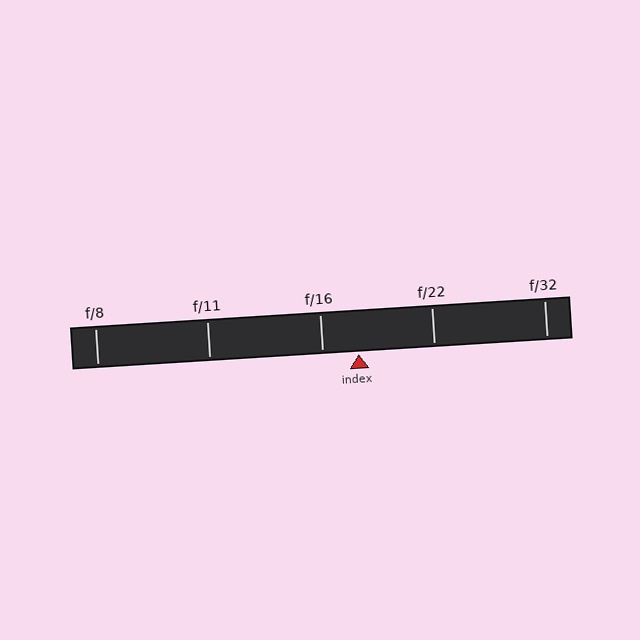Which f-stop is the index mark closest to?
The index mark is closest to f/16.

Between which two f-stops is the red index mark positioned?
The index mark is between f/16 and f/22.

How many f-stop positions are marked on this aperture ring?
There are 5 f-stop positions marked.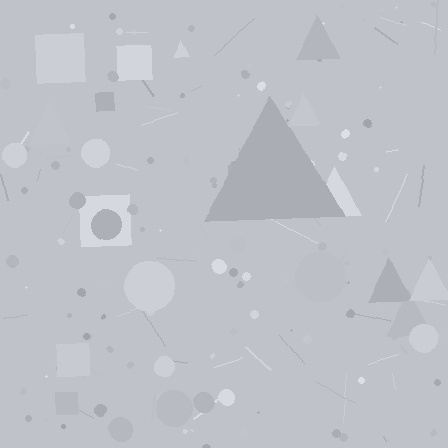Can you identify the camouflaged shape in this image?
The camouflaged shape is a triangle.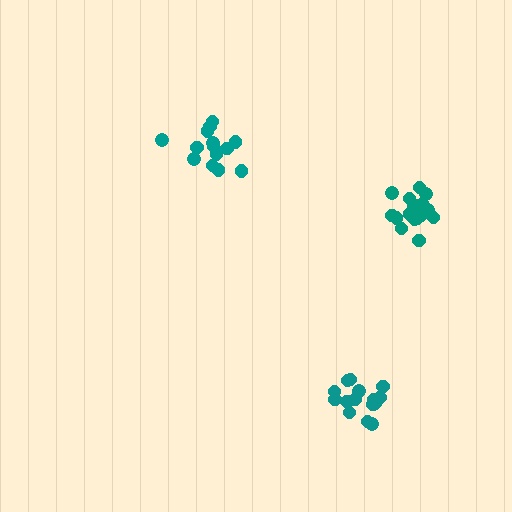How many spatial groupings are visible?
There are 3 spatial groupings.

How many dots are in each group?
Group 1: 15 dots, Group 2: 16 dots, Group 3: 14 dots (45 total).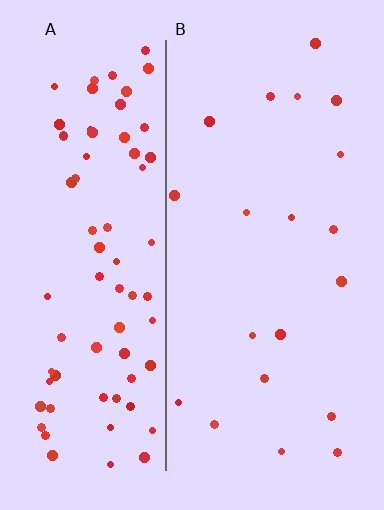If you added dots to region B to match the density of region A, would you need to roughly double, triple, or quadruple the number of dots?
Approximately quadruple.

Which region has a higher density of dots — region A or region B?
A (the left).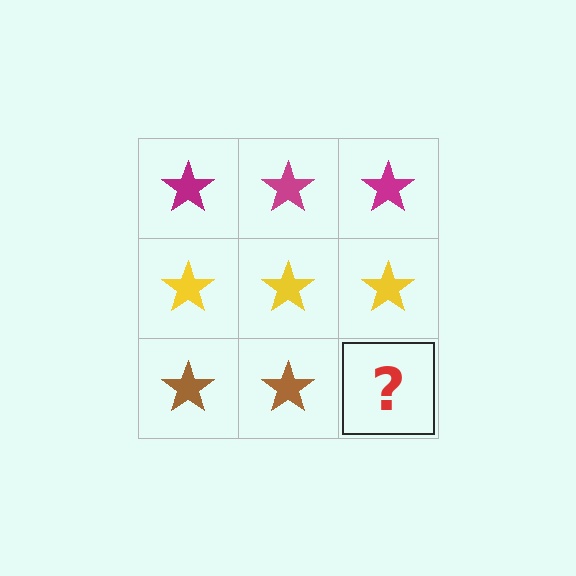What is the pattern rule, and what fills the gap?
The rule is that each row has a consistent color. The gap should be filled with a brown star.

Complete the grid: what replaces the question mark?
The question mark should be replaced with a brown star.